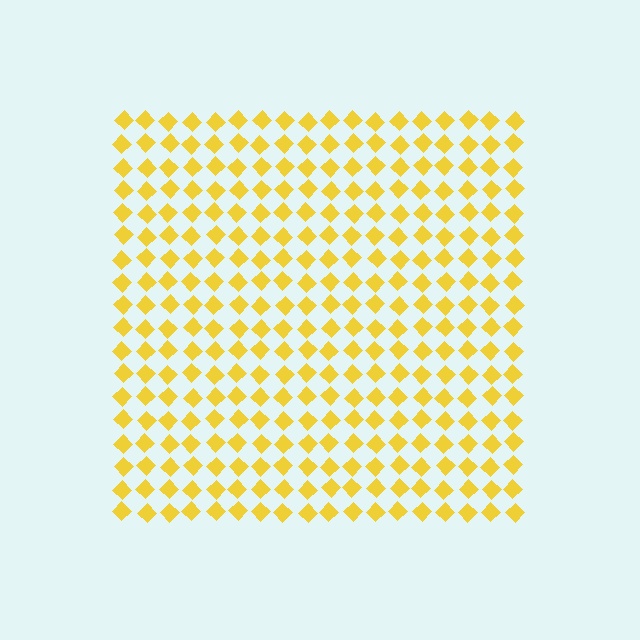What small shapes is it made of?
It is made of small diamonds.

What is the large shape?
The large shape is a square.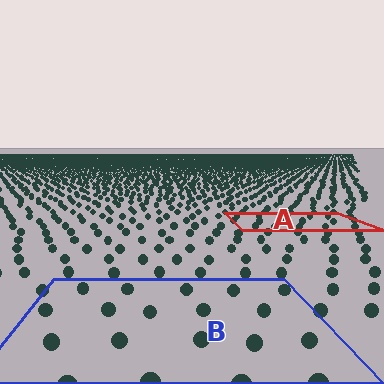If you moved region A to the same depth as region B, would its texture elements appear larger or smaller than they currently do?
They would appear larger. At a closer depth, the same texture elements are projected at a bigger on-screen size.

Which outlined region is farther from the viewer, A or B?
Region A is farther from the viewer — the texture elements inside it appear smaller and more densely packed.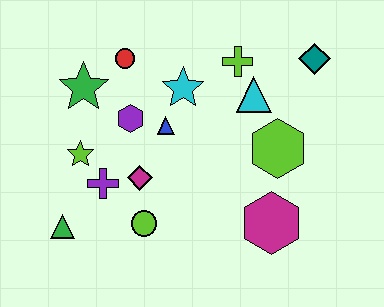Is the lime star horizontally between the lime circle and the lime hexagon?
No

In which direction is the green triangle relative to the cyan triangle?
The green triangle is to the left of the cyan triangle.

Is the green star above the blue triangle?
Yes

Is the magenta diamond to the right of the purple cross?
Yes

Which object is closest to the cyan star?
The blue triangle is closest to the cyan star.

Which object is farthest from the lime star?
The teal diamond is farthest from the lime star.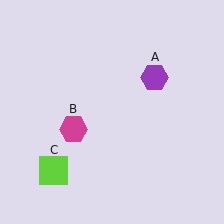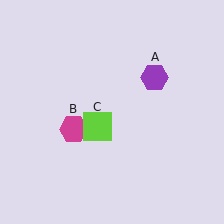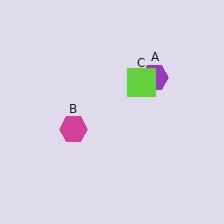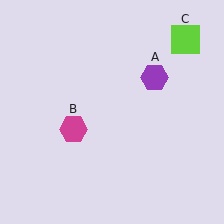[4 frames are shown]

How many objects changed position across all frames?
1 object changed position: lime square (object C).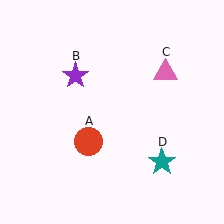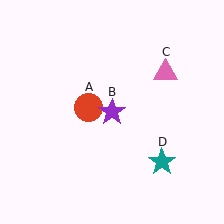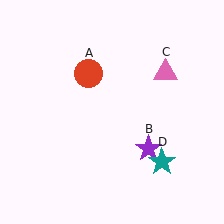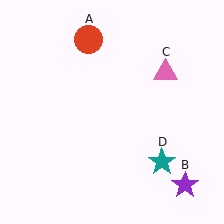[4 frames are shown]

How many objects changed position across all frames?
2 objects changed position: red circle (object A), purple star (object B).